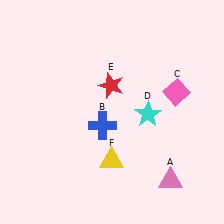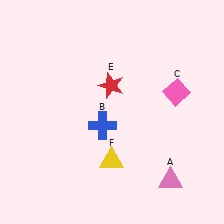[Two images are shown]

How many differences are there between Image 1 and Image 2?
There is 1 difference between the two images.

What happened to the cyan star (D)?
The cyan star (D) was removed in Image 2. It was in the bottom-right area of Image 1.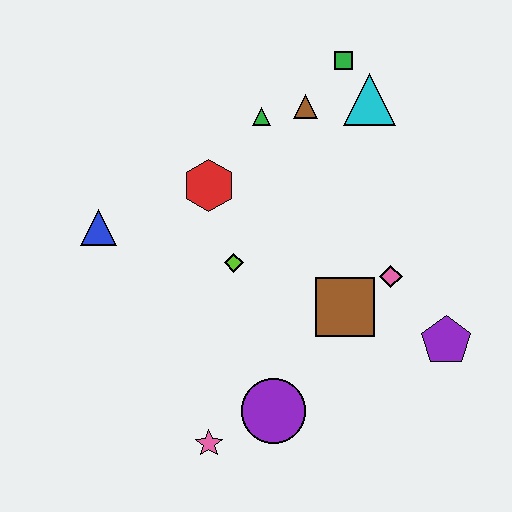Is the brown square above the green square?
No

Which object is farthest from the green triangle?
The pink star is farthest from the green triangle.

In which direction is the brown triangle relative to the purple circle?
The brown triangle is above the purple circle.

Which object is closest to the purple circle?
The pink star is closest to the purple circle.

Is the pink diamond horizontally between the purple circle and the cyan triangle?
No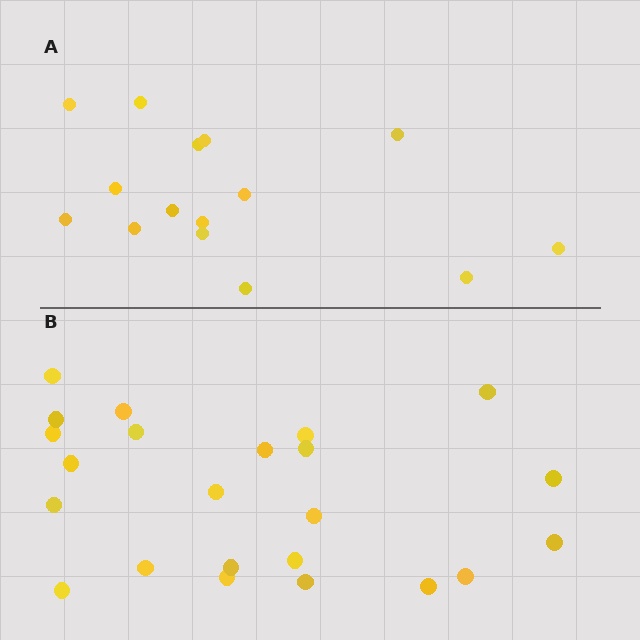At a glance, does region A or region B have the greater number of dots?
Region B (the bottom region) has more dots.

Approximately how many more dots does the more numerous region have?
Region B has roughly 8 or so more dots than region A.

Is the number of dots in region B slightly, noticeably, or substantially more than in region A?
Region B has substantially more. The ratio is roughly 1.5 to 1.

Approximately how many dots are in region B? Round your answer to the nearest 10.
About 20 dots. (The exact count is 23, which rounds to 20.)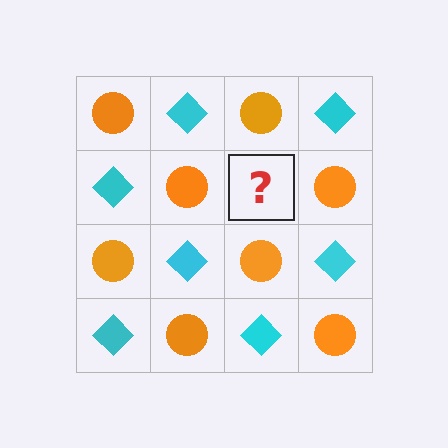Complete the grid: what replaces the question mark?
The question mark should be replaced with a cyan diamond.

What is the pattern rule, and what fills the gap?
The rule is that it alternates orange circle and cyan diamond in a checkerboard pattern. The gap should be filled with a cyan diamond.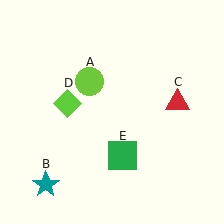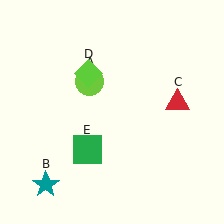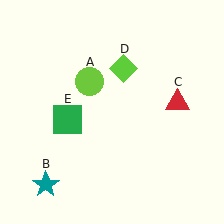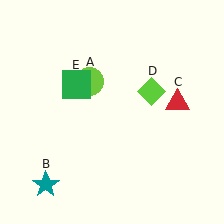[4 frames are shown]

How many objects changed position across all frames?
2 objects changed position: lime diamond (object D), green square (object E).